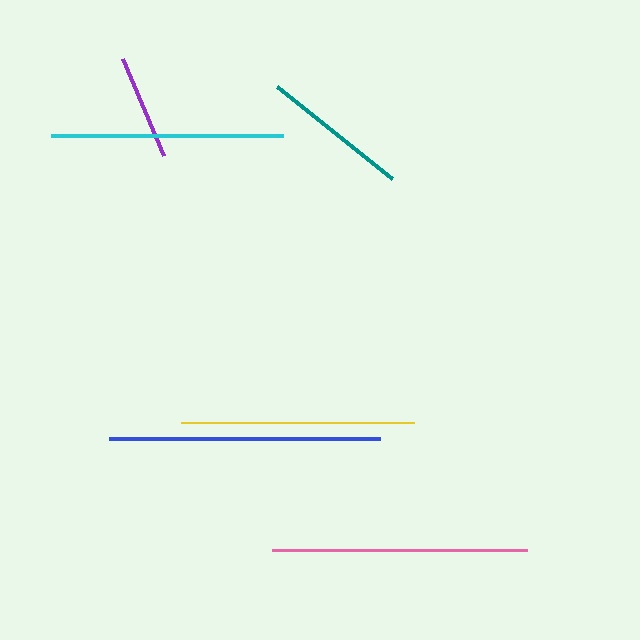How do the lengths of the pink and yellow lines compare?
The pink and yellow lines are approximately the same length.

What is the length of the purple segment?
The purple segment is approximately 105 pixels long.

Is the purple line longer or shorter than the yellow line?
The yellow line is longer than the purple line.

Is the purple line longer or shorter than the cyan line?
The cyan line is longer than the purple line.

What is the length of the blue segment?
The blue segment is approximately 271 pixels long.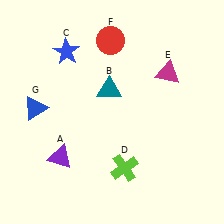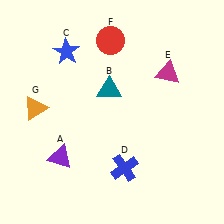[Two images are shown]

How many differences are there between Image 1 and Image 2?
There are 2 differences between the two images.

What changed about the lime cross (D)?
In Image 1, D is lime. In Image 2, it changed to blue.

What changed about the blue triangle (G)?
In Image 1, G is blue. In Image 2, it changed to orange.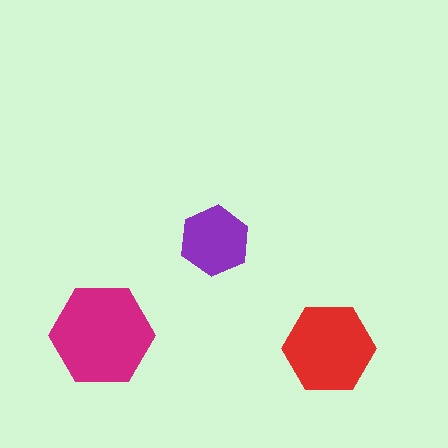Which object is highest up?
The purple hexagon is topmost.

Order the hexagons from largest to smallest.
the magenta one, the red one, the purple one.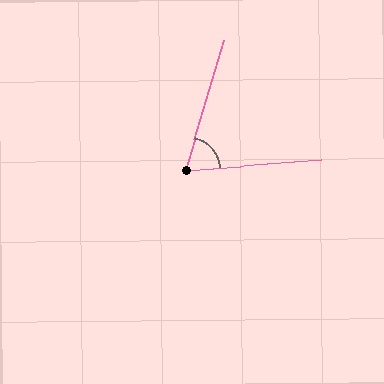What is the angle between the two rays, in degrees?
Approximately 69 degrees.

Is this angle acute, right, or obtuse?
It is acute.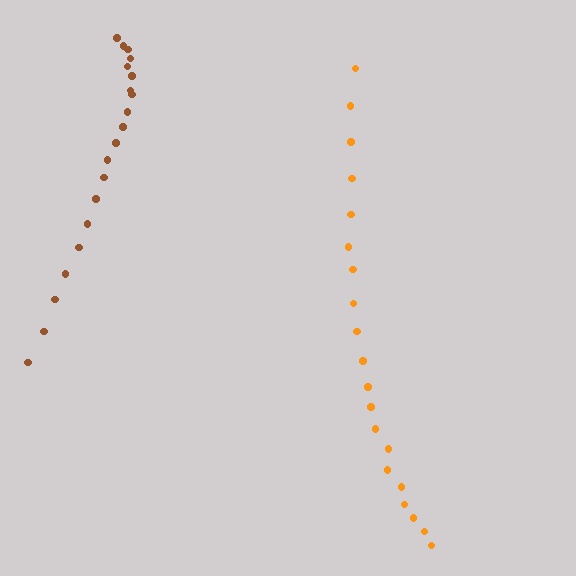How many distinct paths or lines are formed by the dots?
There are 2 distinct paths.